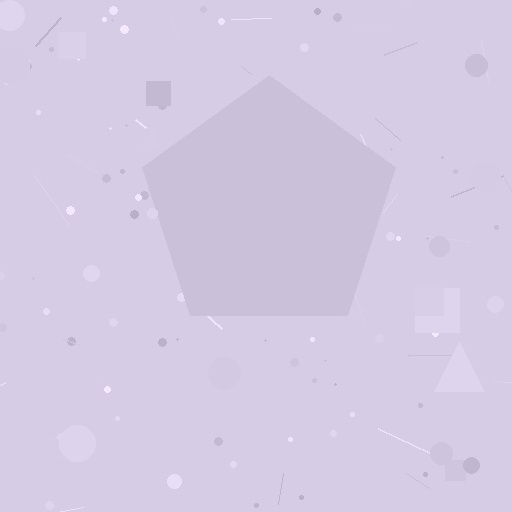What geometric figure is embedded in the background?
A pentagon is embedded in the background.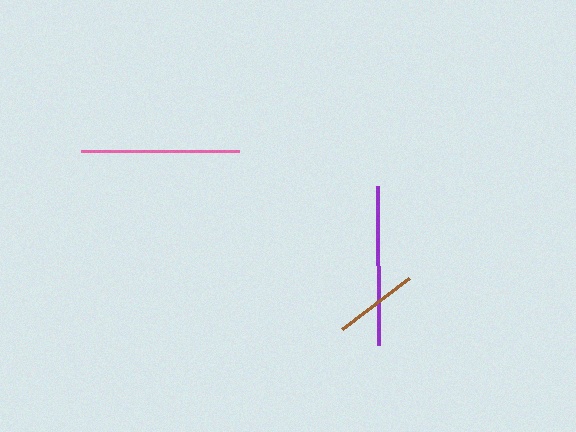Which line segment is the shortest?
The brown line is the shortest at approximately 85 pixels.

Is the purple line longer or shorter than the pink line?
The purple line is longer than the pink line.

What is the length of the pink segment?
The pink segment is approximately 158 pixels long.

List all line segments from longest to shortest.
From longest to shortest: purple, pink, brown.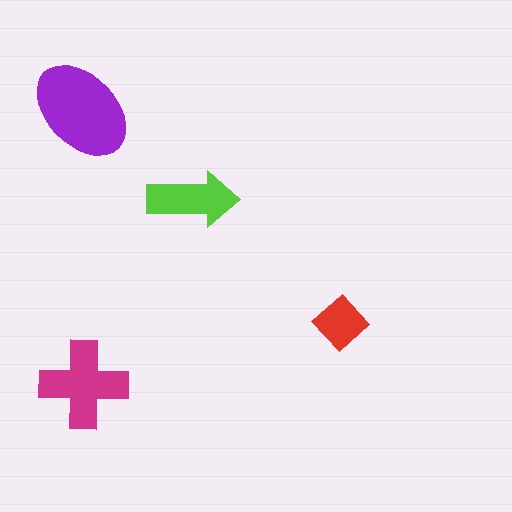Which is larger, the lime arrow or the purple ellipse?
The purple ellipse.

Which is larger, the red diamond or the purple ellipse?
The purple ellipse.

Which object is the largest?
The purple ellipse.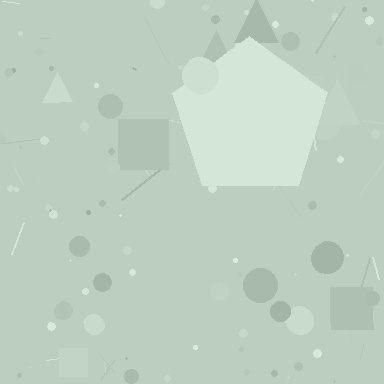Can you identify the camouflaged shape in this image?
The camouflaged shape is a pentagon.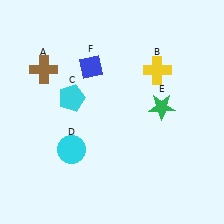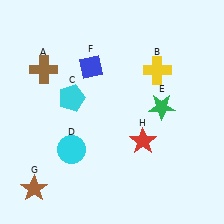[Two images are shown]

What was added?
A brown star (G), a red star (H) were added in Image 2.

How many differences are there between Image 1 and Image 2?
There are 2 differences between the two images.